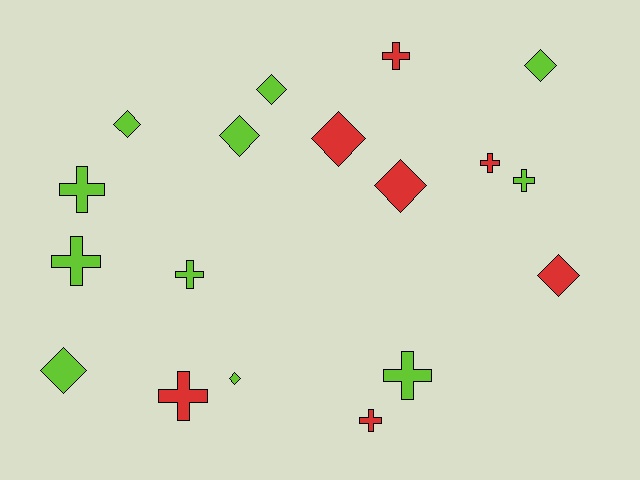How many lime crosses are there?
There are 5 lime crosses.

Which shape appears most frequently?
Cross, with 9 objects.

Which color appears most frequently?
Lime, with 11 objects.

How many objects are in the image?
There are 18 objects.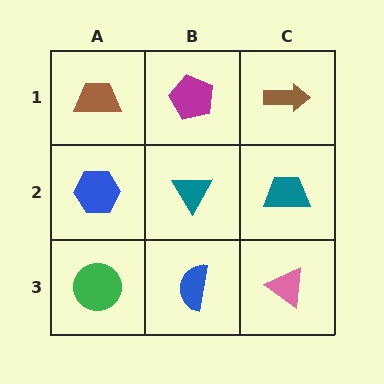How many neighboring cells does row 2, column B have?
4.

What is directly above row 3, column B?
A teal triangle.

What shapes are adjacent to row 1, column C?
A teal trapezoid (row 2, column C), a magenta pentagon (row 1, column B).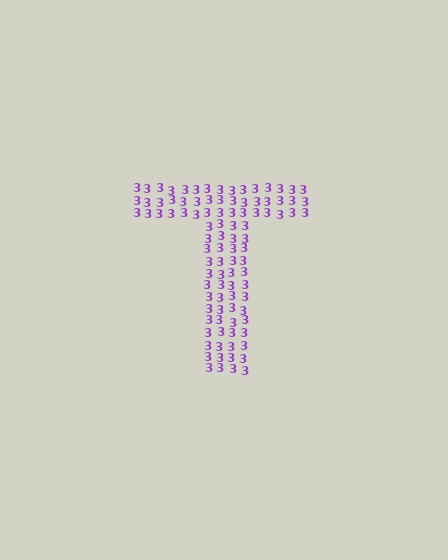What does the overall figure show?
The overall figure shows the letter T.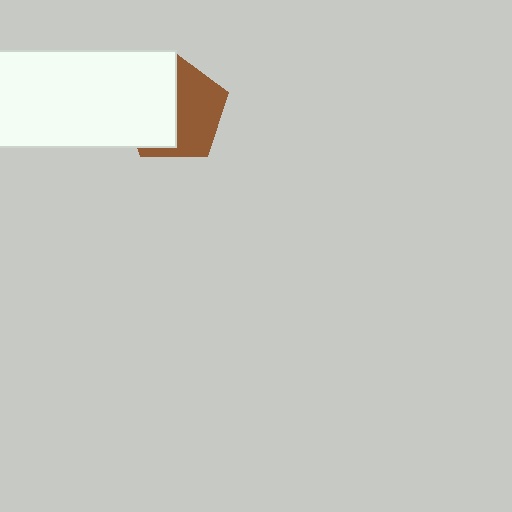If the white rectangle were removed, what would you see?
You would see the complete brown pentagon.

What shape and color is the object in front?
The object in front is a white rectangle.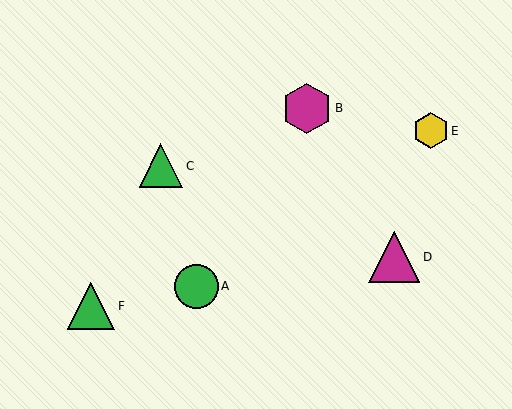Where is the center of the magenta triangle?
The center of the magenta triangle is at (394, 257).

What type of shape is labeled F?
Shape F is a green triangle.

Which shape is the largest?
The magenta triangle (labeled D) is the largest.